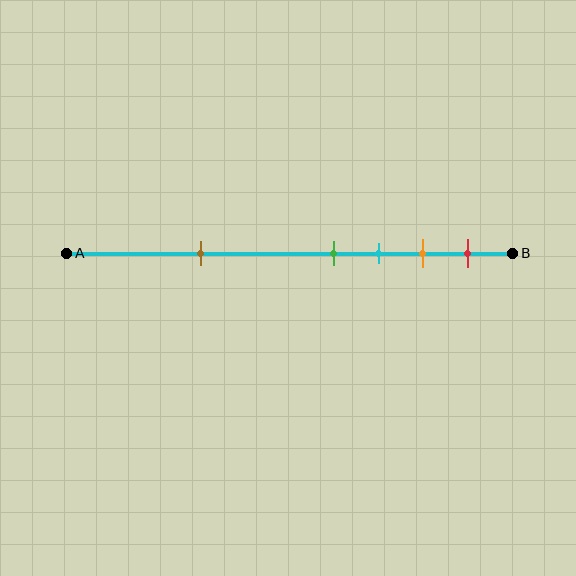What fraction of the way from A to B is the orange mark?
The orange mark is approximately 80% (0.8) of the way from A to B.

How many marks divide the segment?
There are 5 marks dividing the segment.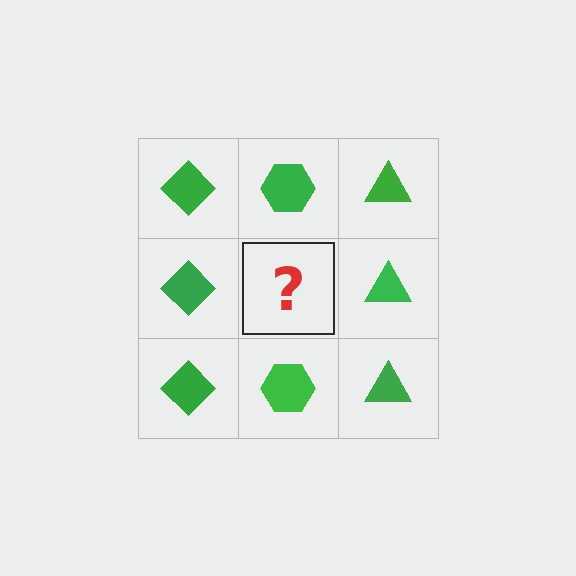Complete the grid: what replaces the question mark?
The question mark should be replaced with a green hexagon.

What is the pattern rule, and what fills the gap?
The rule is that each column has a consistent shape. The gap should be filled with a green hexagon.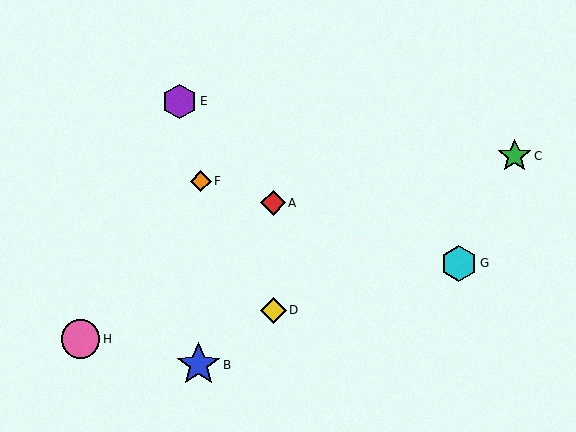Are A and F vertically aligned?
No, A is at x≈273 and F is at x≈201.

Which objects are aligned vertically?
Objects A, D are aligned vertically.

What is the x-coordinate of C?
Object C is at x≈515.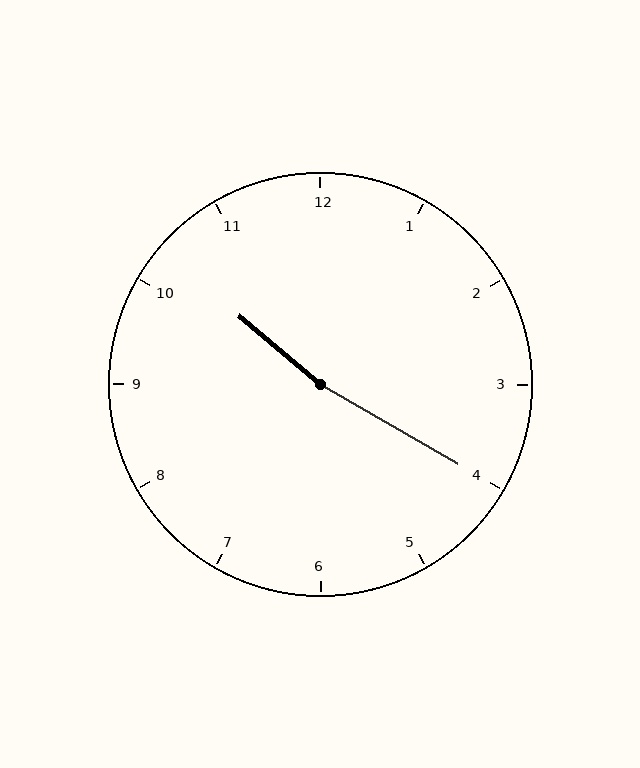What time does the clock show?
10:20.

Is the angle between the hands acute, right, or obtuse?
It is obtuse.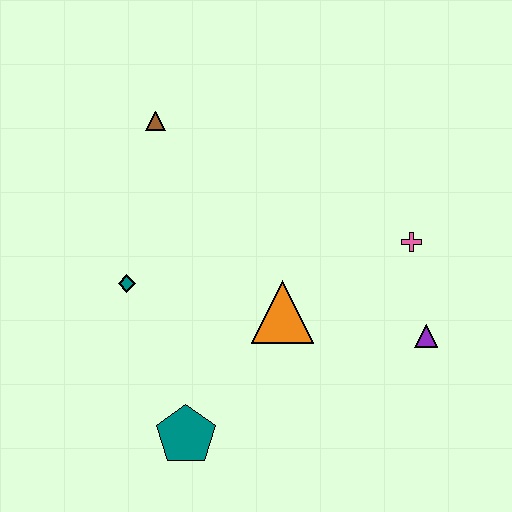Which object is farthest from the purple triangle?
The brown triangle is farthest from the purple triangle.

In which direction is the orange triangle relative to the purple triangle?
The orange triangle is to the left of the purple triangle.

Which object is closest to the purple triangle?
The pink cross is closest to the purple triangle.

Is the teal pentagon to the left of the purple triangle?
Yes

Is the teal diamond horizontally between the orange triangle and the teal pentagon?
No